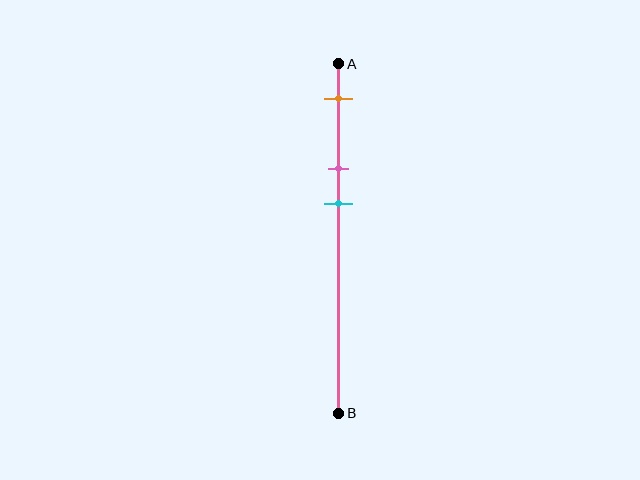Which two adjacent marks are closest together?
The pink and cyan marks are the closest adjacent pair.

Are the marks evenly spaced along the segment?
Yes, the marks are approximately evenly spaced.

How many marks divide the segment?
There are 3 marks dividing the segment.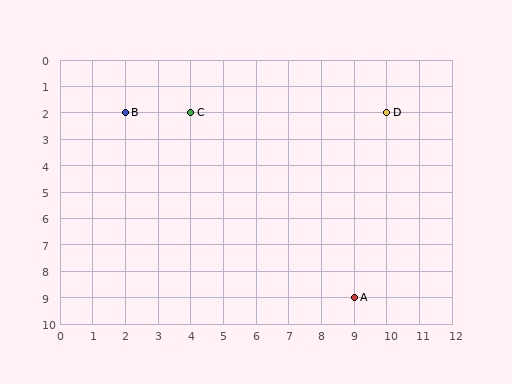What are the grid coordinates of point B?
Point B is at grid coordinates (2, 2).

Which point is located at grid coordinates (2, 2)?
Point B is at (2, 2).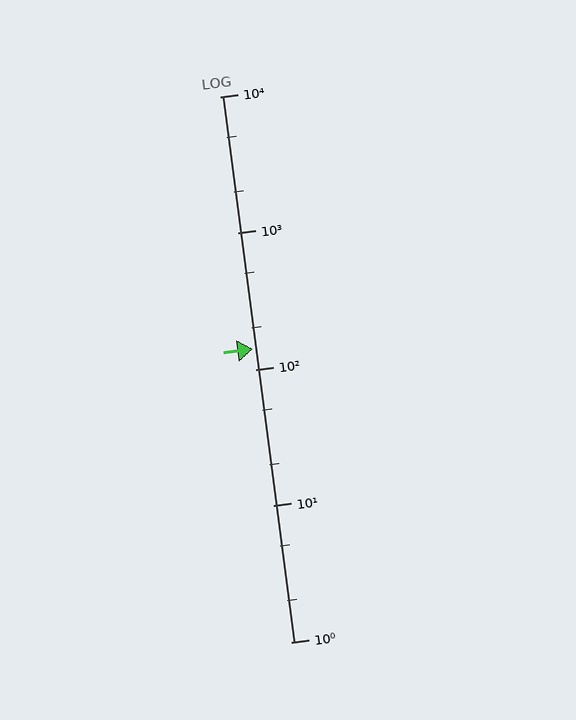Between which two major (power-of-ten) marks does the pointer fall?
The pointer is between 100 and 1000.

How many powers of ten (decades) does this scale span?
The scale spans 4 decades, from 1 to 10000.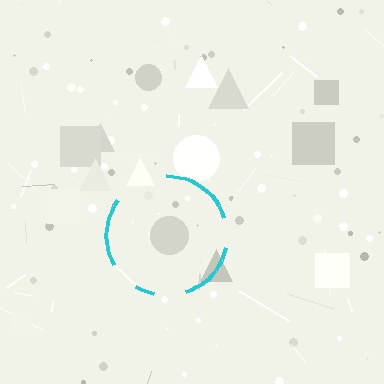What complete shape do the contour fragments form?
The contour fragments form a circle.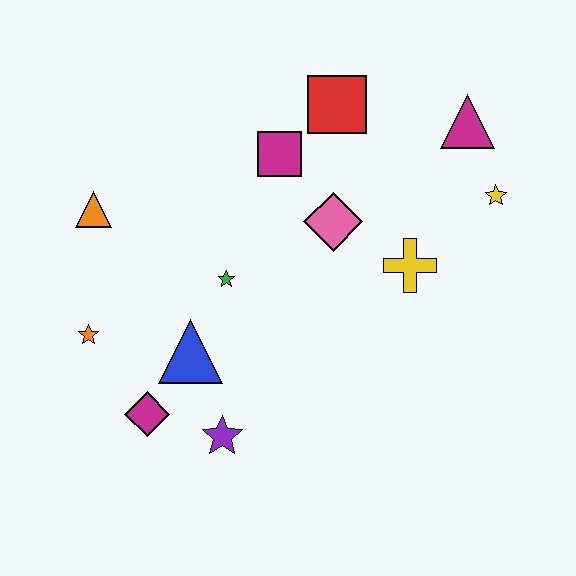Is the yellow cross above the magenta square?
No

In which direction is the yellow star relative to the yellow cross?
The yellow star is to the right of the yellow cross.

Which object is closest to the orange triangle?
The orange star is closest to the orange triangle.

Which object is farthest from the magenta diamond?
The magenta triangle is farthest from the magenta diamond.